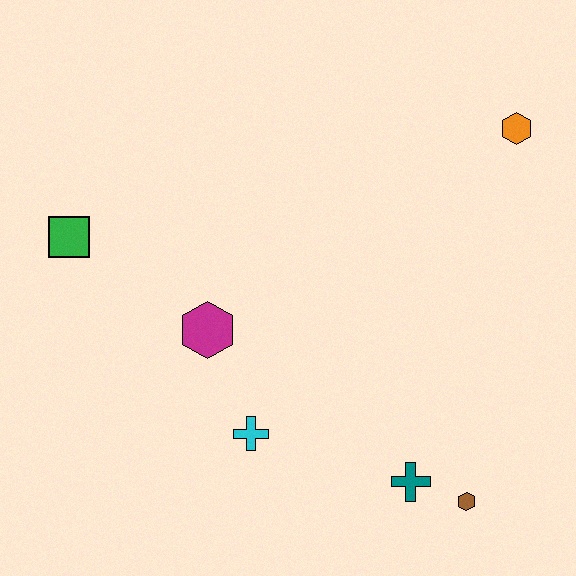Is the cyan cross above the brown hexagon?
Yes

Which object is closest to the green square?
The magenta hexagon is closest to the green square.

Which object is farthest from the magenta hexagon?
The orange hexagon is farthest from the magenta hexagon.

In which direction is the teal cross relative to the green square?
The teal cross is to the right of the green square.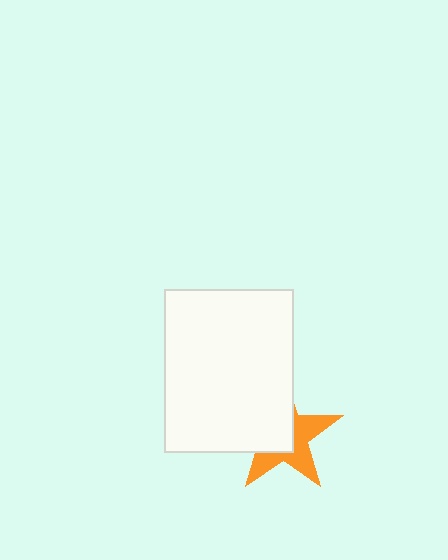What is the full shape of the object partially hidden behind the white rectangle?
The partially hidden object is an orange star.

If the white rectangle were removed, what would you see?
You would see the complete orange star.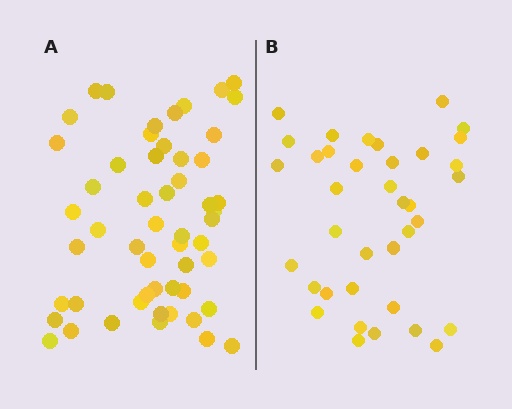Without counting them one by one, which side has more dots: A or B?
Region A (the left region) has more dots.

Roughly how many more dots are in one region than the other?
Region A has approximately 15 more dots than region B.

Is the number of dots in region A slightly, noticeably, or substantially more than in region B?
Region A has substantially more. The ratio is roughly 1.5 to 1.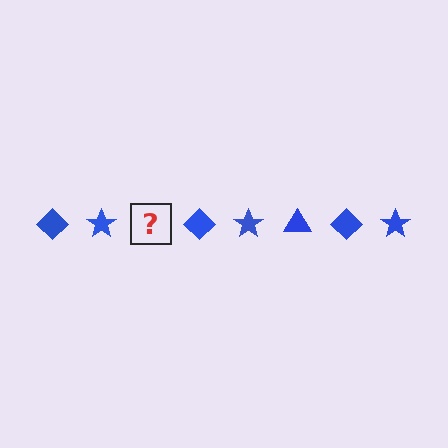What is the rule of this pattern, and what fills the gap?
The rule is that the pattern cycles through diamond, star, triangle shapes in blue. The gap should be filled with a blue triangle.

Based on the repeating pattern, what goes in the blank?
The blank should be a blue triangle.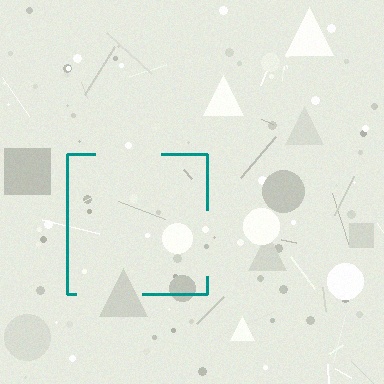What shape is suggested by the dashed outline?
The dashed outline suggests a square.